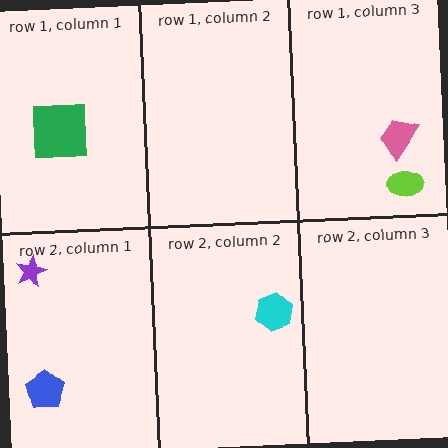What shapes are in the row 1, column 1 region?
The green square.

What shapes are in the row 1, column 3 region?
The lime ellipse, the pink trapezoid.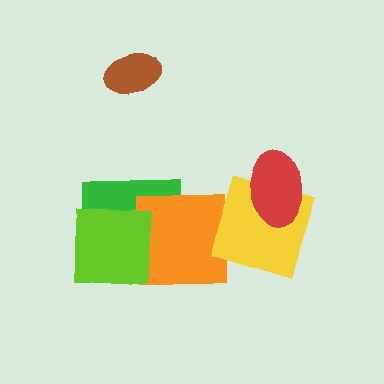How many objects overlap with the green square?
2 objects overlap with the green square.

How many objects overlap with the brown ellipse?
0 objects overlap with the brown ellipse.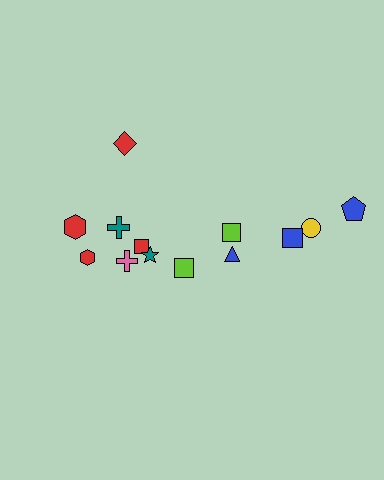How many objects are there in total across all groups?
There are 13 objects.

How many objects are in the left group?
There are 8 objects.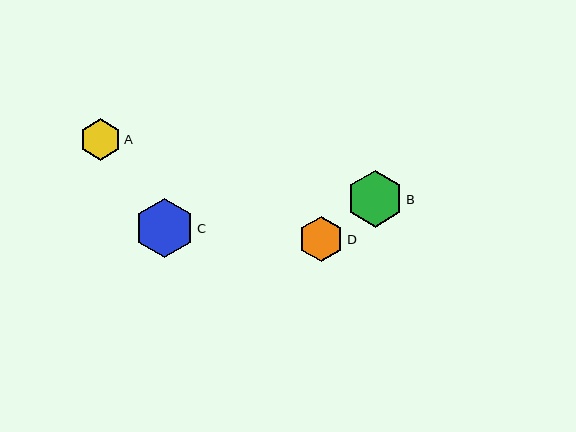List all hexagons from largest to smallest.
From largest to smallest: C, B, D, A.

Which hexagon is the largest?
Hexagon C is the largest with a size of approximately 59 pixels.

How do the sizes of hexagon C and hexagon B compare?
Hexagon C and hexagon B are approximately the same size.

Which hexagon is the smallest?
Hexagon A is the smallest with a size of approximately 41 pixels.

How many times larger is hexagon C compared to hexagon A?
Hexagon C is approximately 1.4 times the size of hexagon A.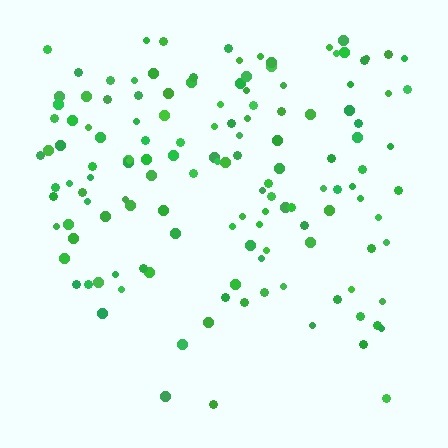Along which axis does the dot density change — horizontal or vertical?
Vertical.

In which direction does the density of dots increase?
From bottom to top, with the top side densest.